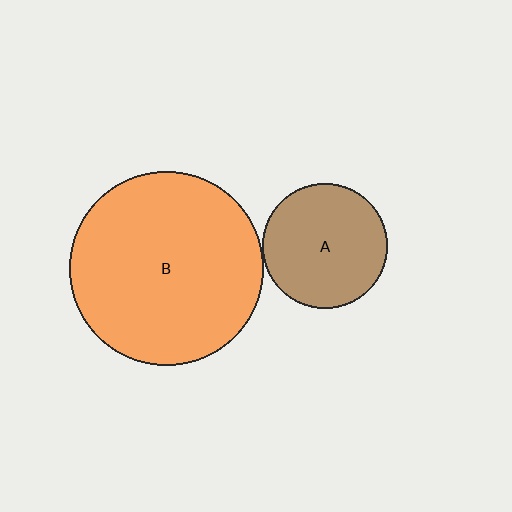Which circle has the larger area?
Circle B (orange).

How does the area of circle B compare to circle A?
Approximately 2.4 times.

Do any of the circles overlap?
No, none of the circles overlap.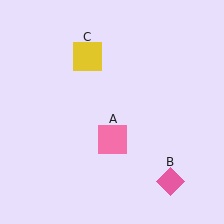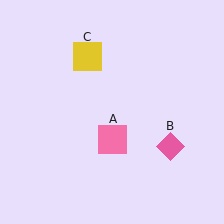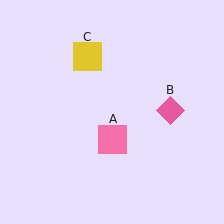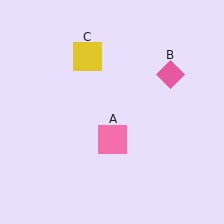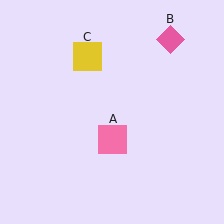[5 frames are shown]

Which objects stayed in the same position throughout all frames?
Pink square (object A) and yellow square (object C) remained stationary.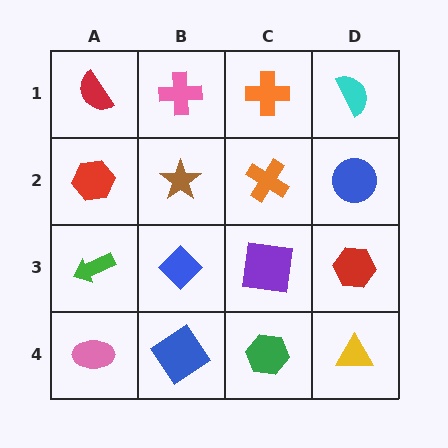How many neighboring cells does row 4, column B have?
3.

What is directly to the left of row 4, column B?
A pink ellipse.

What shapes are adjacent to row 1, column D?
A blue circle (row 2, column D), an orange cross (row 1, column C).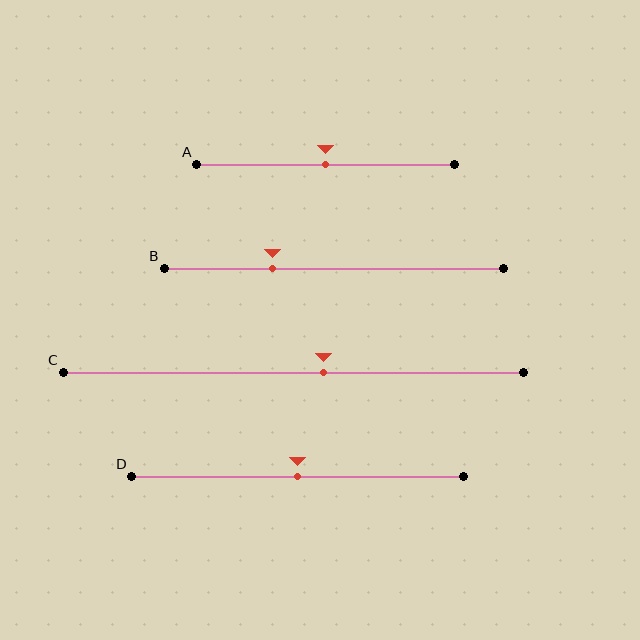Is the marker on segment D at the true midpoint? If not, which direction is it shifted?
Yes, the marker on segment D is at the true midpoint.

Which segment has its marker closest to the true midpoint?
Segment A has its marker closest to the true midpoint.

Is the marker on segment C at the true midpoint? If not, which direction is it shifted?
No, the marker on segment C is shifted to the right by about 7% of the segment length.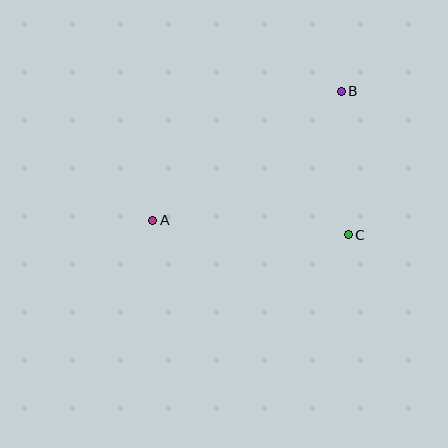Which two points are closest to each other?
Points B and C are closest to each other.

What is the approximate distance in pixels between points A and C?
The distance between A and C is approximately 196 pixels.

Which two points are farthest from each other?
Points A and B are farthest from each other.